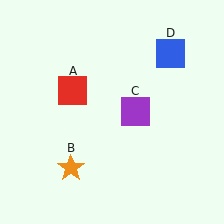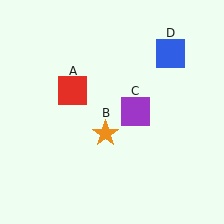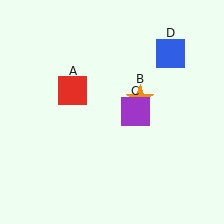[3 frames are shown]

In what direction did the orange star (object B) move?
The orange star (object B) moved up and to the right.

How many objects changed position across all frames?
1 object changed position: orange star (object B).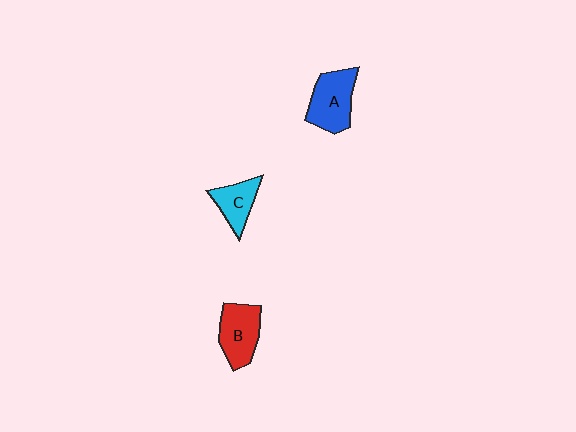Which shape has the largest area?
Shape A (blue).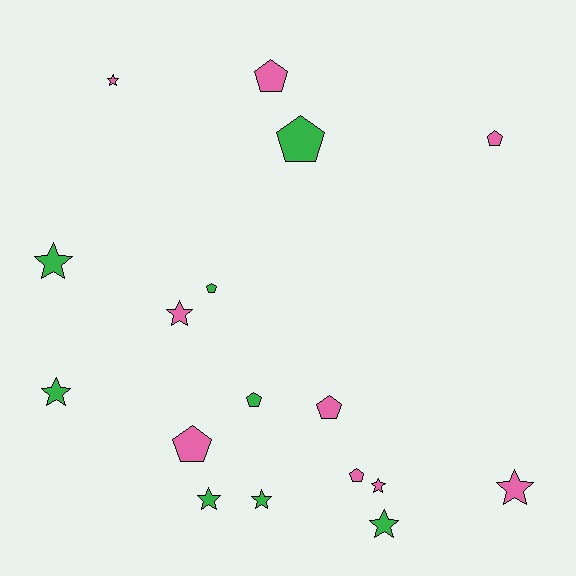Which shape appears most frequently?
Star, with 9 objects.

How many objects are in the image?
There are 17 objects.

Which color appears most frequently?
Pink, with 9 objects.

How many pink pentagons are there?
There are 5 pink pentagons.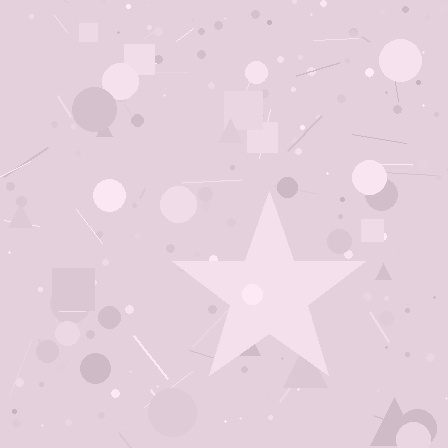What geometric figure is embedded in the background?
A star is embedded in the background.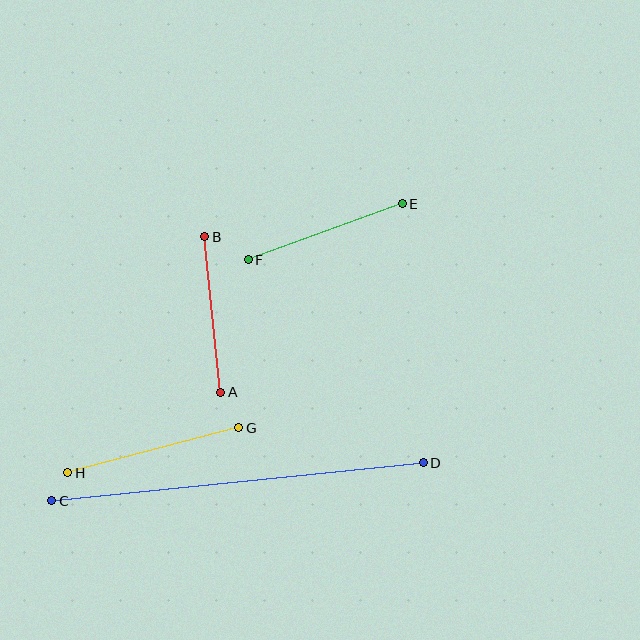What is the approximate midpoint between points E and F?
The midpoint is at approximately (325, 232) pixels.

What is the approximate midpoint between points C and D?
The midpoint is at approximately (237, 482) pixels.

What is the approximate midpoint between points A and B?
The midpoint is at approximately (213, 314) pixels.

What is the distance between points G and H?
The distance is approximately 176 pixels.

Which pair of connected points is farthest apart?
Points C and D are farthest apart.